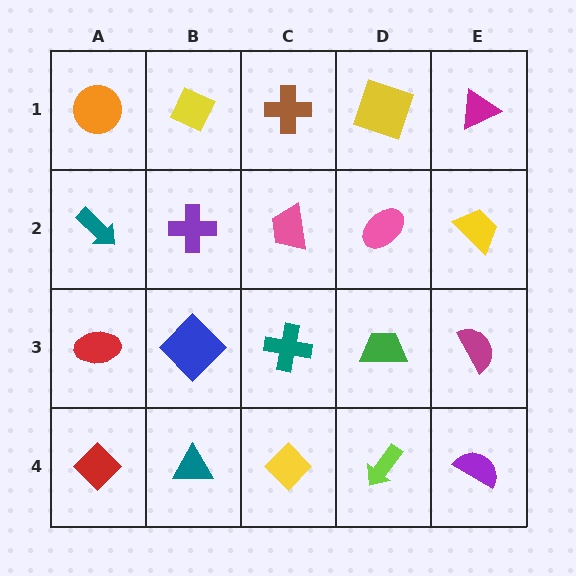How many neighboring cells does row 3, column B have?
4.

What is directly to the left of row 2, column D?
A pink trapezoid.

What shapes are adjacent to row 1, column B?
A purple cross (row 2, column B), an orange circle (row 1, column A), a brown cross (row 1, column C).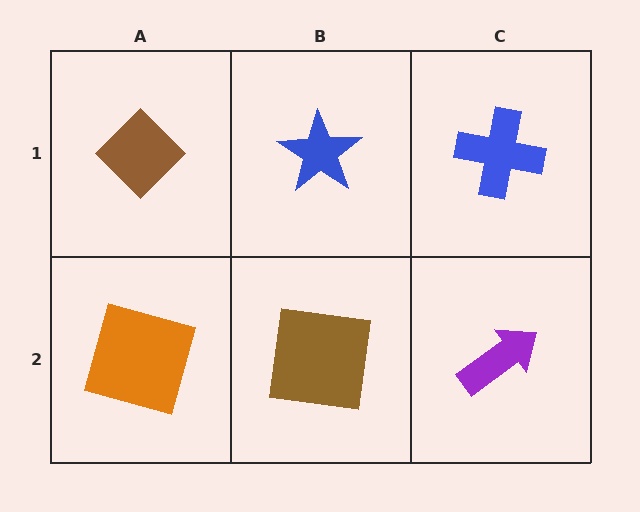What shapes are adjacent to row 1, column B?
A brown square (row 2, column B), a brown diamond (row 1, column A), a blue cross (row 1, column C).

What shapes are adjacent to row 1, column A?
An orange square (row 2, column A), a blue star (row 1, column B).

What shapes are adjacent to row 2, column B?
A blue star (row 1, column B), an orange square (row 2, column A), a purple arrow (row 2, column C).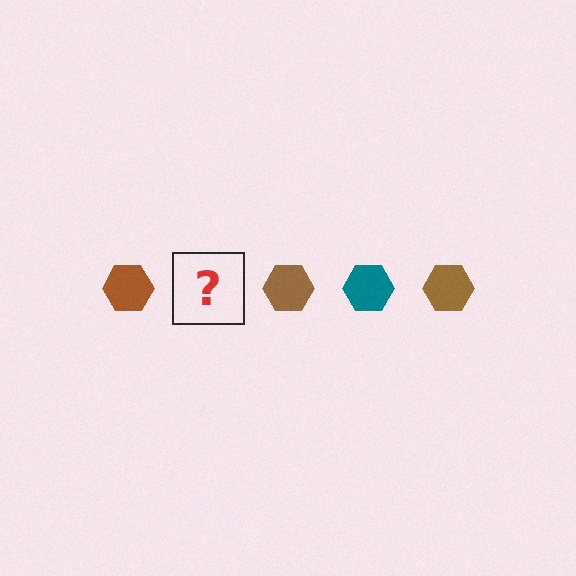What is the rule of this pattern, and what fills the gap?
The rule is that the pattern cycles through brown, teal hexagons. The gap should be filled with a teal hexagon.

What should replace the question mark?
The question mark should be replaced with a teal hexagon.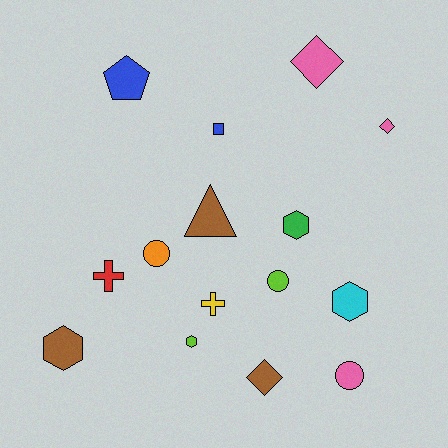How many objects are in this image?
There are 15 objects.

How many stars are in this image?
There are no stars.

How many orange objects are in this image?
There is 1 orange object.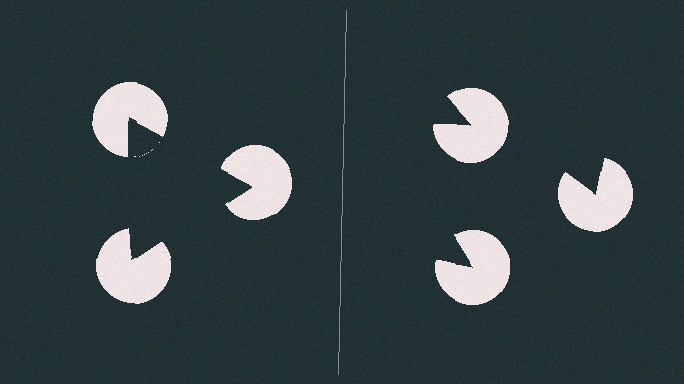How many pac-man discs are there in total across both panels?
6 — 3 on each side.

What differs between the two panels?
The pac-man discs are positioned identically on both sides; only the wedge orientations differ. On the left they align to a triangle; on the right they are misaligned.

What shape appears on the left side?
An illusory triangle.